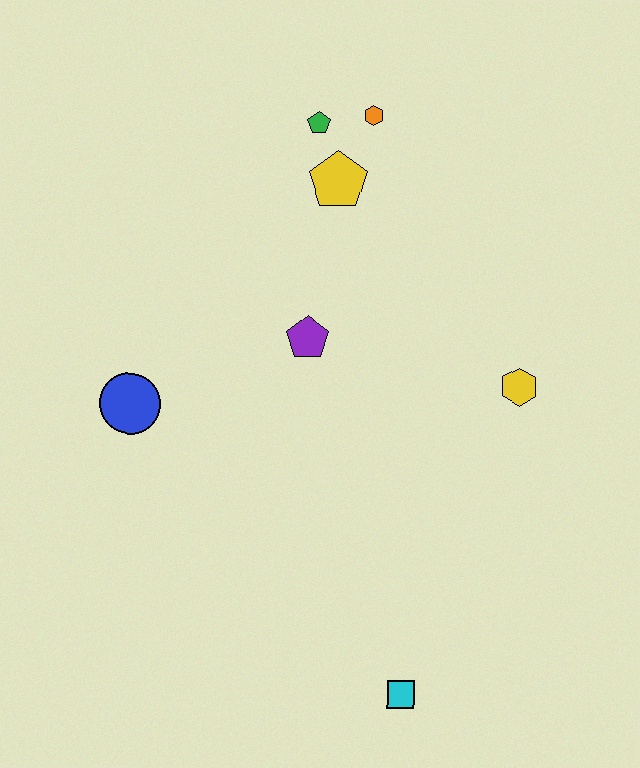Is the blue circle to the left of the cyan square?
Yes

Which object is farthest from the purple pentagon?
The cyan square is farthest from the purple pentagon.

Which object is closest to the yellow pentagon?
The green pentagon is closest to the yellow pentagon.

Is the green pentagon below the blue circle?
No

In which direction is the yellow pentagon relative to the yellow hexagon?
The yellow pentagon is above the yellow hexagon.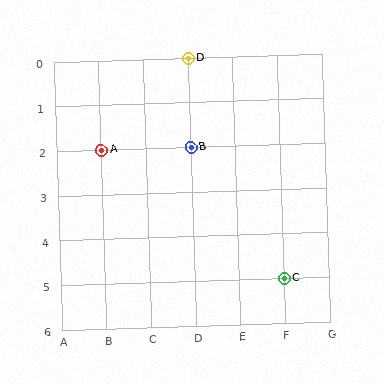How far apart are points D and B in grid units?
Points D and B are 2 rows apart.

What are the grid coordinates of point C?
Point C is at grid coordinates (F, 5).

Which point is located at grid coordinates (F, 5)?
Point C is at (F, 5).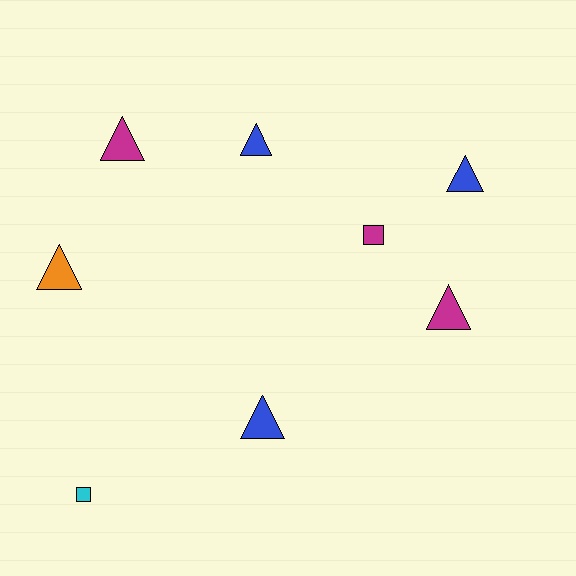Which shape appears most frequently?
Triangle, with 6 objects.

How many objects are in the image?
There are 8 objects.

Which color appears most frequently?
Blue, with 3 objects.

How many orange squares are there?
There are no orange squares.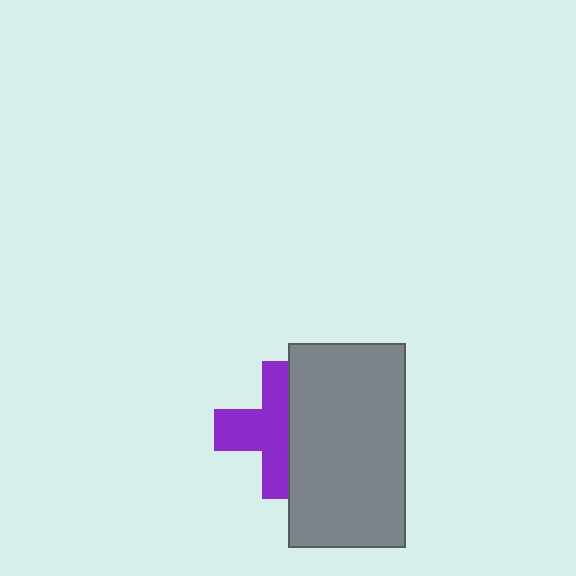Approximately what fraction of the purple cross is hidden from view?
Roughly 43% of the purple cross is hidden behind the gray rectangle.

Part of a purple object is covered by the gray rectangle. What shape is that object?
It is a cross.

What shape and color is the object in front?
The object in front is a gray rectangle.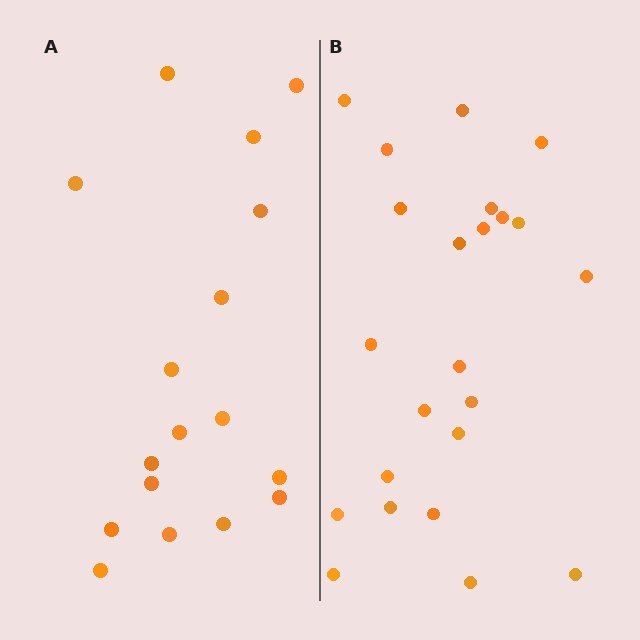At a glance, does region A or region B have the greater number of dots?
Region B (the right region) has more dots.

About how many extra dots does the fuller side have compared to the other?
Region B has about 6 more dots than region A.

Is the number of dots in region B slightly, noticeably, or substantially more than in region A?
Region B has noticeably more, but not dramatically so. The ratio is roughly 1.4 to 1.